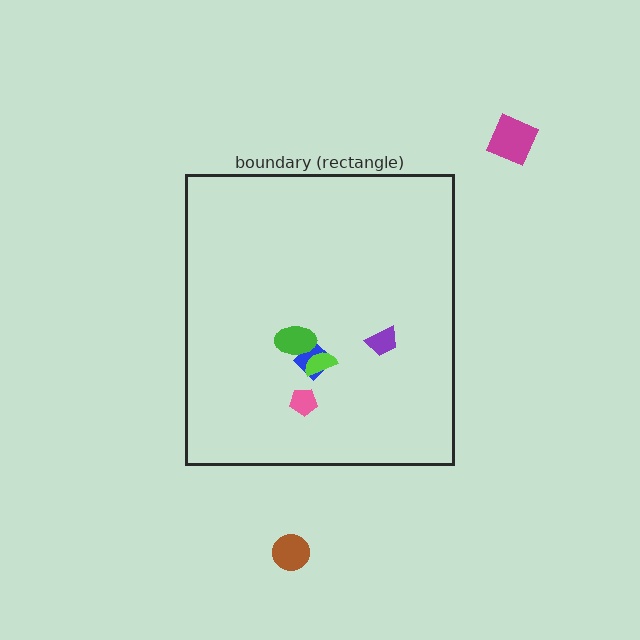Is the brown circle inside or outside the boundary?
Outside.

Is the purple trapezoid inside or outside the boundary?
Inside.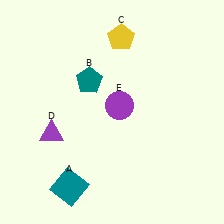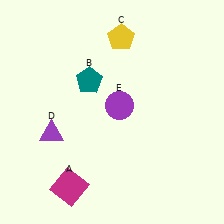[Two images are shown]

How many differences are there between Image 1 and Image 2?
There is 1 difference between the two images.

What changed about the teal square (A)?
In Image 1, A is teal. In Image 2, it changed to magenta.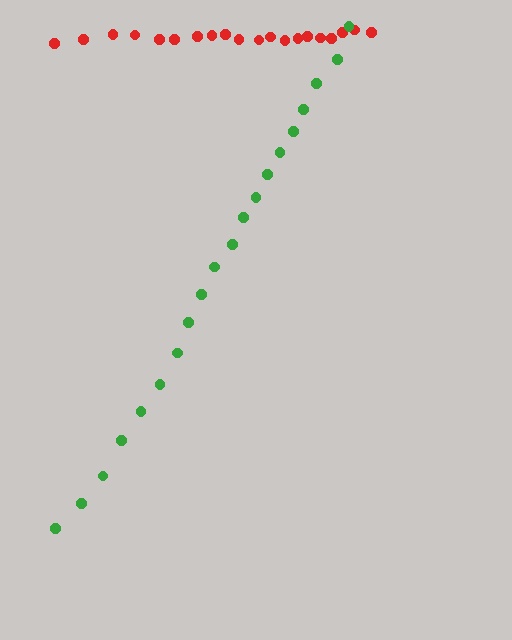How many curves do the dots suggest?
There are 2 distinct paths.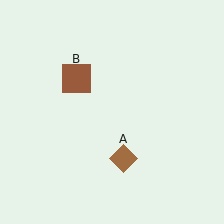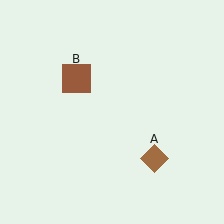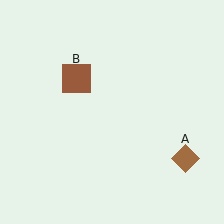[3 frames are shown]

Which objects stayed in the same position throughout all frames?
Brown square (object B) remained stationary.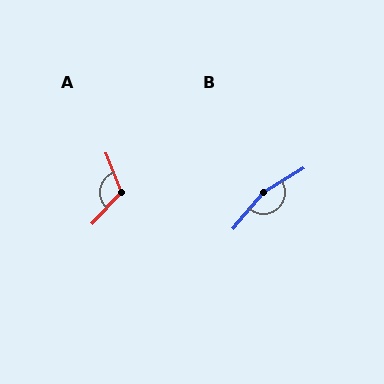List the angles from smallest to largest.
A (116°), B (161°).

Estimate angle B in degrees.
Approximately 161 degrees.